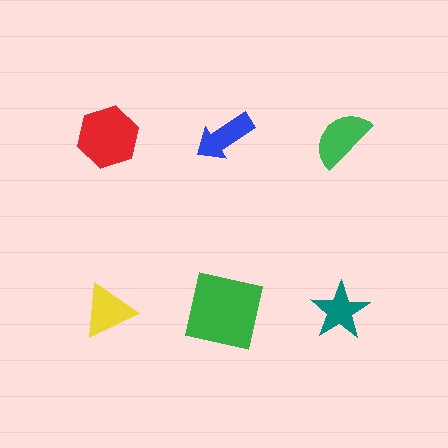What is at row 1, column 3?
A green semicircle.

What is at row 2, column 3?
A teal star.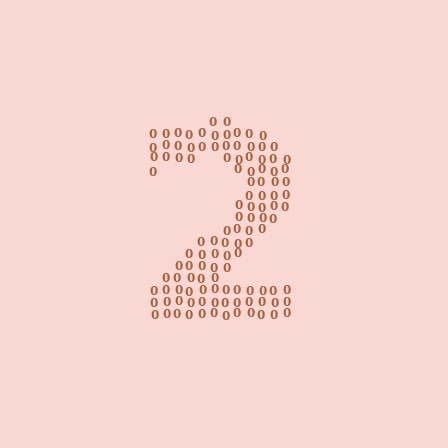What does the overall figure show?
The overall figure shows the digit 2.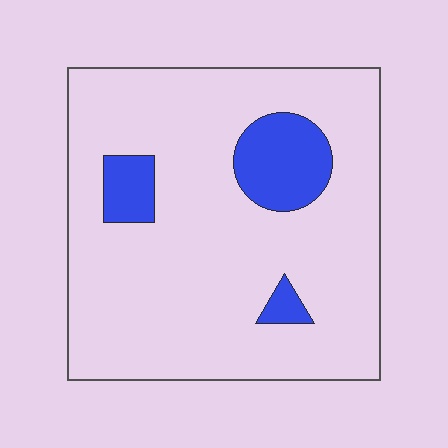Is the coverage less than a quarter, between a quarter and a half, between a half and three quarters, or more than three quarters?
Less than a quarter.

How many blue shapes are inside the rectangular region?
3.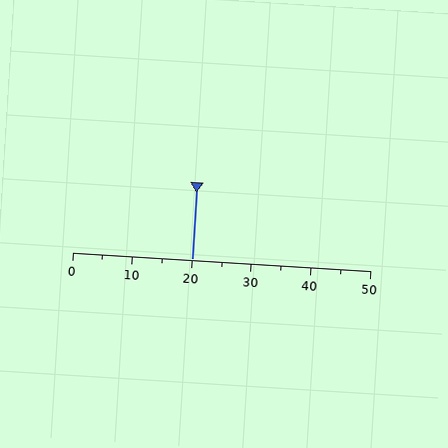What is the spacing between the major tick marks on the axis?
The major ticks are spaced 10 apart.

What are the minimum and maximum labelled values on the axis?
The axis runs from 0 to 50.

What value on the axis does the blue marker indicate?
The marker indicates approximately 20.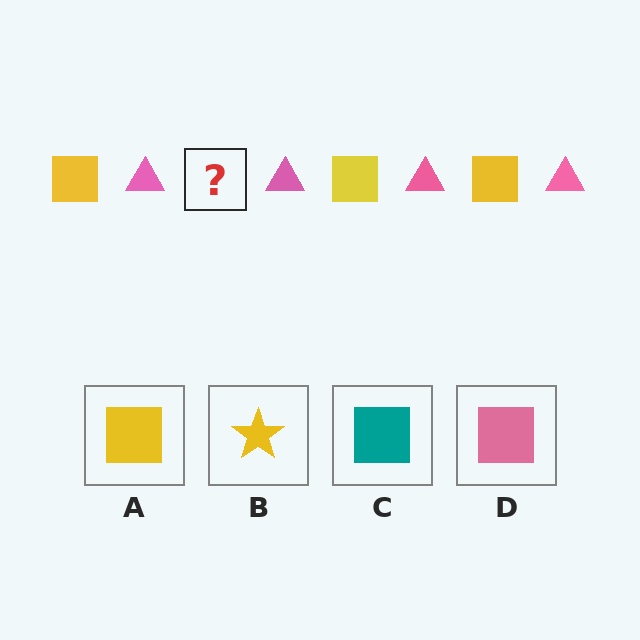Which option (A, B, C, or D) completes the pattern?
A.